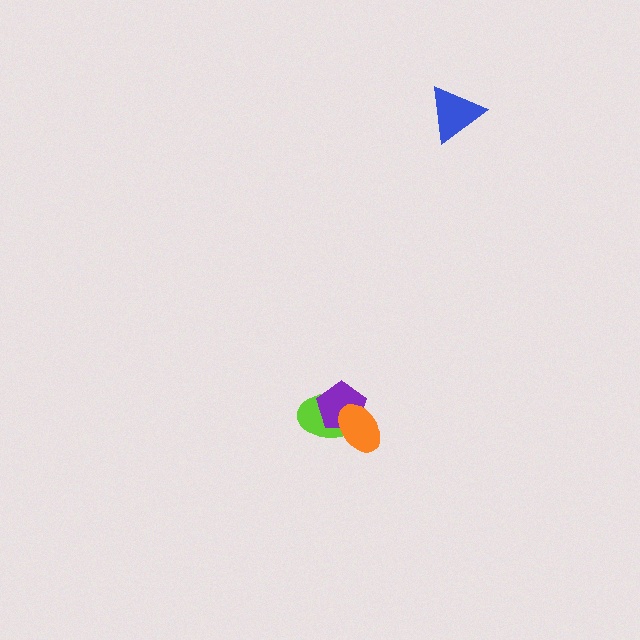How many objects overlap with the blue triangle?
0 objects overlap with the blue triangle.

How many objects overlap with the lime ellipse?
2 objects overlap with the lime ellipse.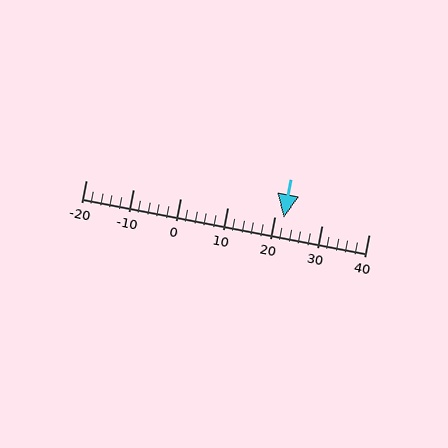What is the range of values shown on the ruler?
The ruler shows values from -20 to 40.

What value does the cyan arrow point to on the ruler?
The cyan arrow points to approximately 22.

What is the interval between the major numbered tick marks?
The major tick marks are spaced 10 units apart.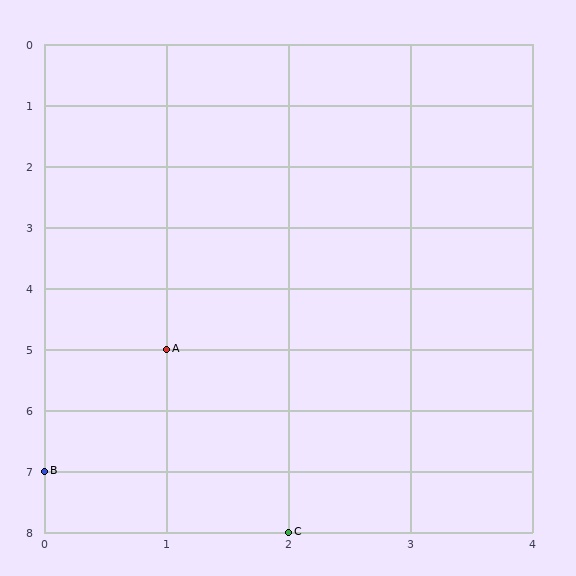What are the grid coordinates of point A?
Point A is at grid coordinates (1, 5).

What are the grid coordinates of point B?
Point B is at grid coordinates (0, 7).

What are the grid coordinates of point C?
Point C is at grid coordinates (2, 8).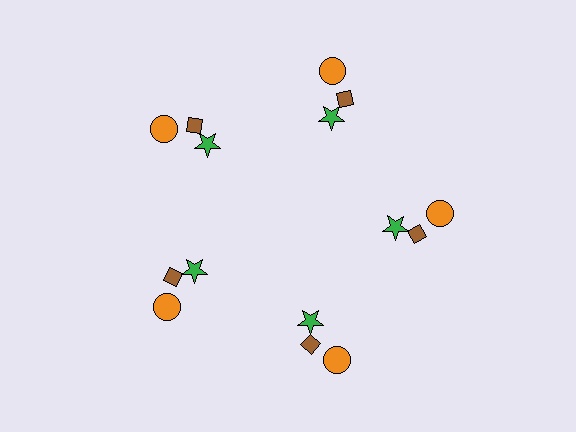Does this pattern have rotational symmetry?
Yes, this pattern has 5-fold rotational symmetry. It looks the same after rotating 72 degrees around the center.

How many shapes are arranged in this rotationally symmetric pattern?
There are 15 shapes, arranged in 5 groups of 3.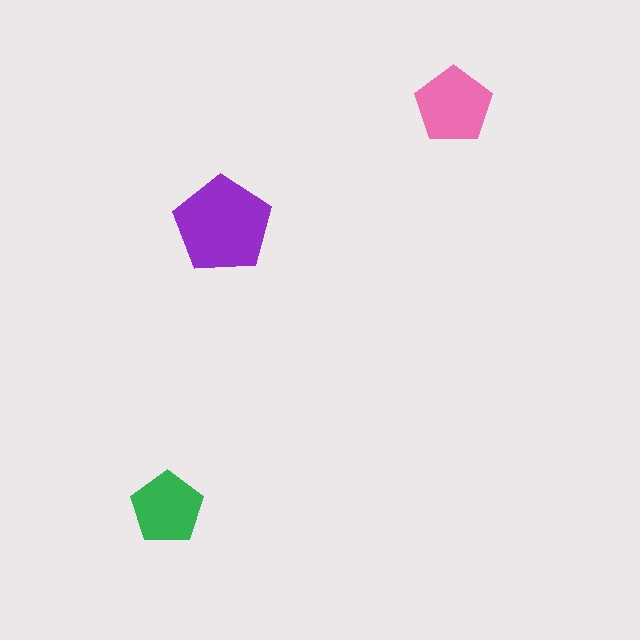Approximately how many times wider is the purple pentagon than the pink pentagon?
About 1.5 times wider.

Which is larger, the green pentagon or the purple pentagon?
The purple one.